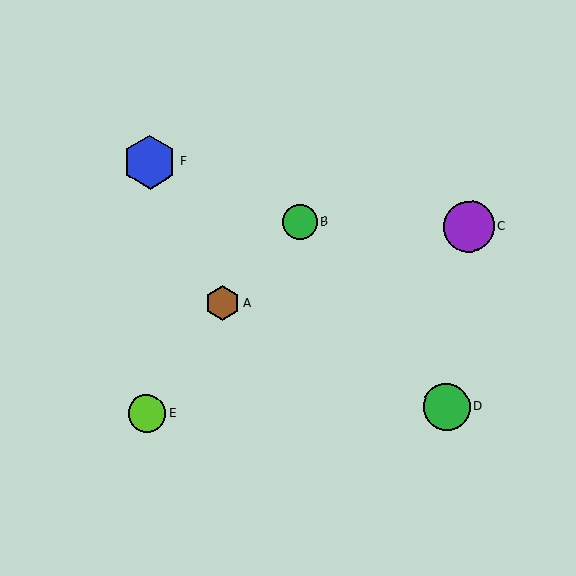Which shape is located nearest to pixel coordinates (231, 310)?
The brown hexagon (labeled A) at (223, 303) is nearest to that location.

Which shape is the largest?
The blue hexagon (labeled F) is the largest.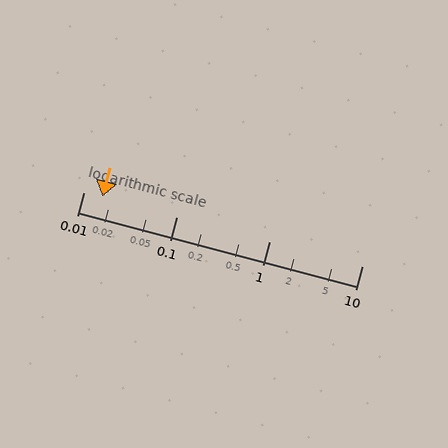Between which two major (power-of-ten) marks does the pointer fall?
The pointer is between 0.01 and 0.1.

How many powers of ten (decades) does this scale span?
The scale spans 3 decades, from 0.01 to 10.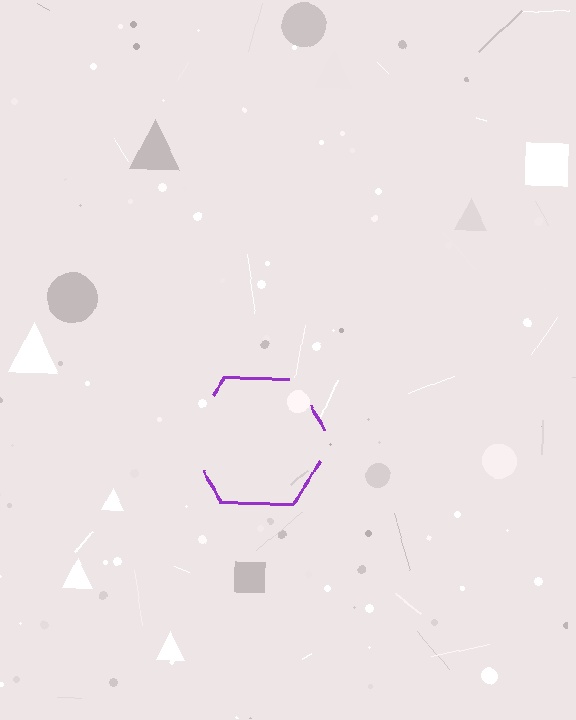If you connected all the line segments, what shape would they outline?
They would outline a hexagon.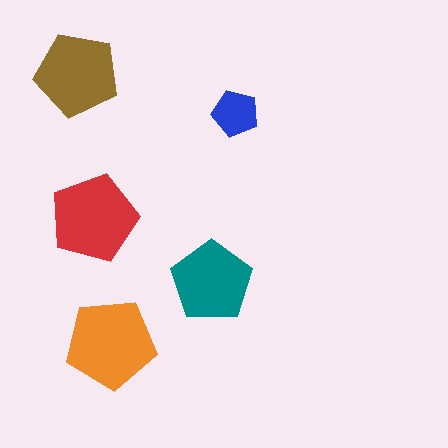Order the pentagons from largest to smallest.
the orange one, the red one, the brown one, the teal one, the blue one.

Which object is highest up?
The brown pentagon is topmost.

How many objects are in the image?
There are 5 objects in the image.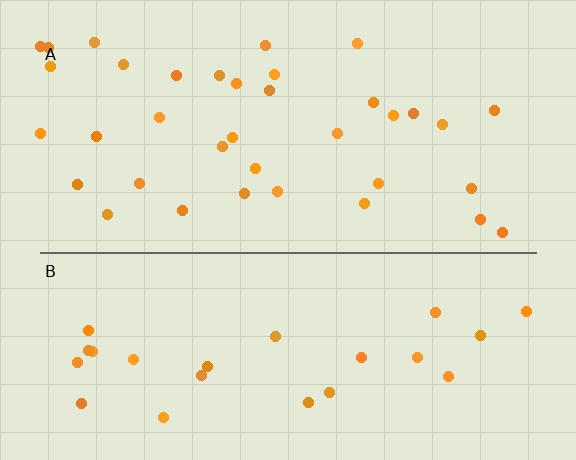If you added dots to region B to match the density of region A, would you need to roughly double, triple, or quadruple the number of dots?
Approximately double.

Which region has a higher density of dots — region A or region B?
A (the top).